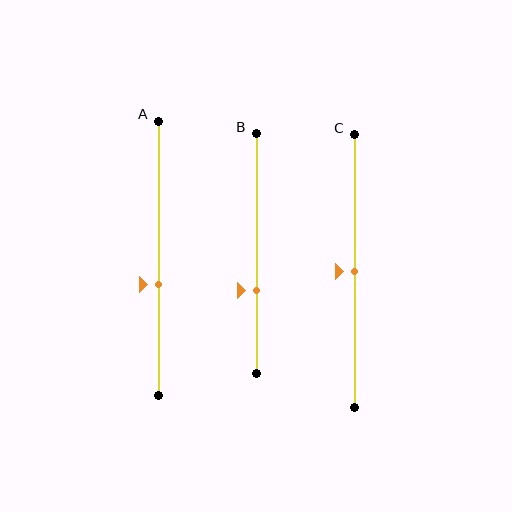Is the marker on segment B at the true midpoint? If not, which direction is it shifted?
No, the marker on segment B is shifted downward by about 15% of the segment length.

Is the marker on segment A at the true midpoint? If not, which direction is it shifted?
No, the marker on segment A is shifted downward by about 10% of the segment length.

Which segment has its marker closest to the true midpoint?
Segment C has its marker closest to the true midpoint.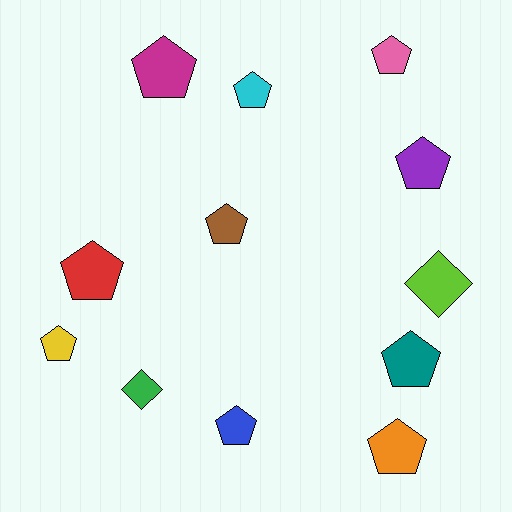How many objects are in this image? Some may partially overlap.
There are 12 objects.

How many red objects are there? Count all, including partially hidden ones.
There is 1 red object.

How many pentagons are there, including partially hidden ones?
There are 10 pentagons.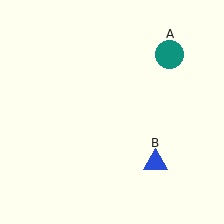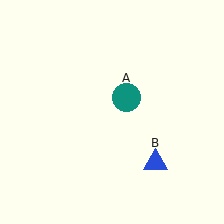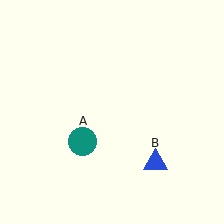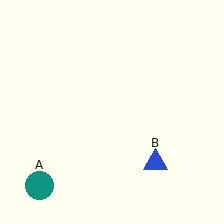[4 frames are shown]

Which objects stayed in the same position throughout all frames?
Blue triangle (object B) remained stationary.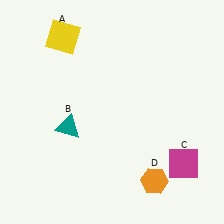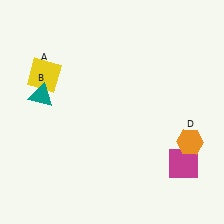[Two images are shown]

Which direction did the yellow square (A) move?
The yellow square (A) moved down.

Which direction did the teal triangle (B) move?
The teal triangle (B) moved up.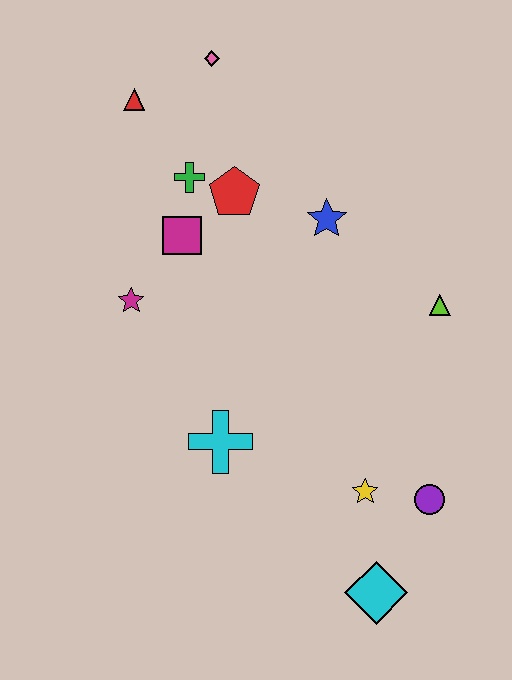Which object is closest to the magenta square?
The green cross is closest to the magenta square.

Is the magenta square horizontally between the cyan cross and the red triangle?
Yes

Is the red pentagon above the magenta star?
Yes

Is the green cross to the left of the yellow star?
Yes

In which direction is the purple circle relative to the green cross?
The purple circle is below the green cross.